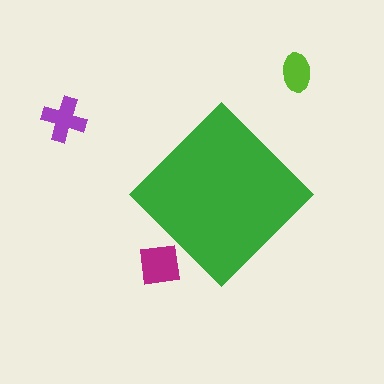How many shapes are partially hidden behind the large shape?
1 shape is partially hidden.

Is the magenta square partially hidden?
Yes, the magenta square is partially hidden behind the green diamond.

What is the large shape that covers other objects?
A green diamond.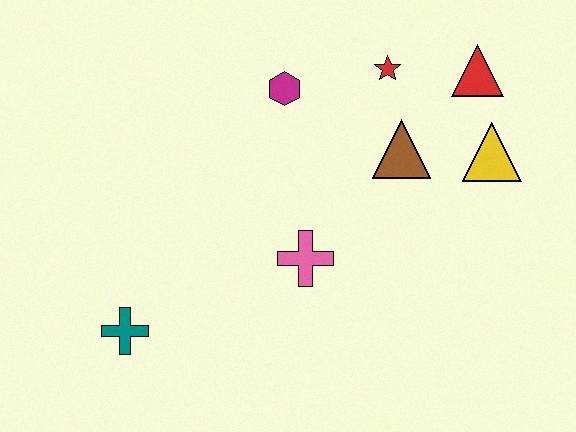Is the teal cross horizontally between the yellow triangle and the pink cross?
No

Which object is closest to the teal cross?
The pink cross is closest to the teal cross.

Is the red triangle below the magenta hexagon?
No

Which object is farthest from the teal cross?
The red triangle is farthest from the teal cross.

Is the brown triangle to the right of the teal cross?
Yes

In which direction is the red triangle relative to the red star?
The red triangle is to the right of the red star.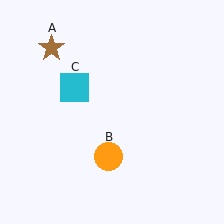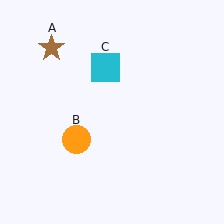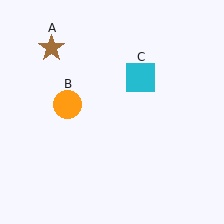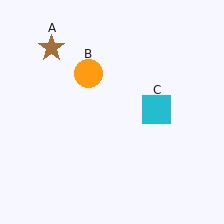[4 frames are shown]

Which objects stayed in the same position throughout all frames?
Brown star (object A) remained stationary.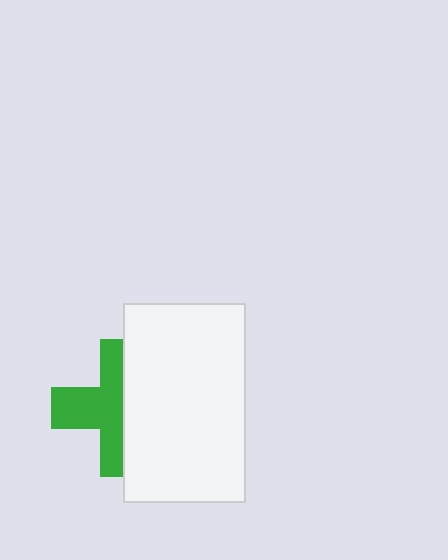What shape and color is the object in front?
The object in front is a white rectangle.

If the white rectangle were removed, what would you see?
You would see the complete green cross.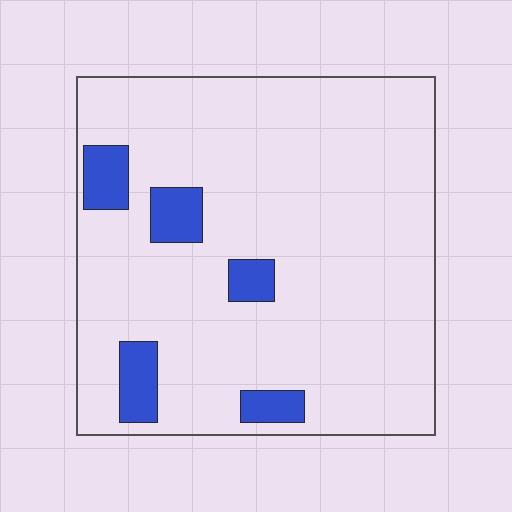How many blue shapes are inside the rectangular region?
5.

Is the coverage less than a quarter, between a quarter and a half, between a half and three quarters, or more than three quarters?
Less than a quarter.